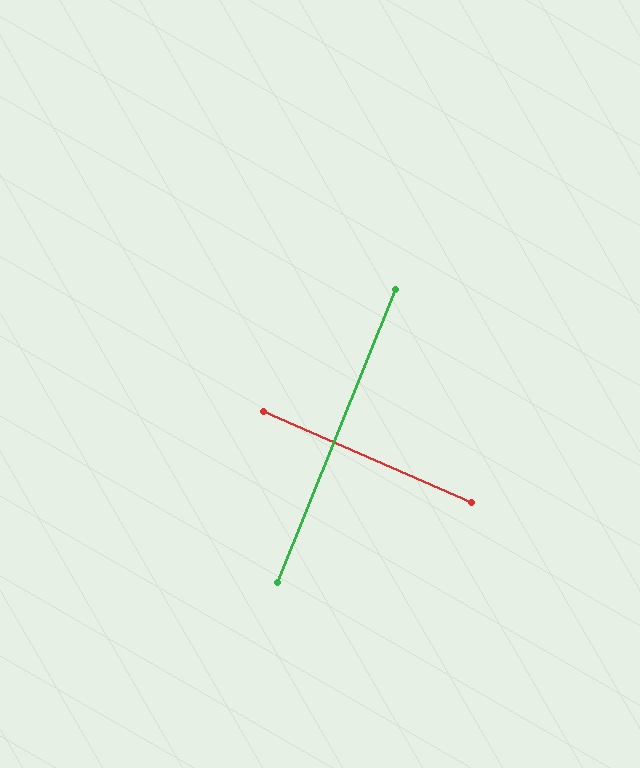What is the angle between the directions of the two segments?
Approximately 88 degrees.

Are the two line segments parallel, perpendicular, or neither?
Perpendicular — they meet at approximately 88°.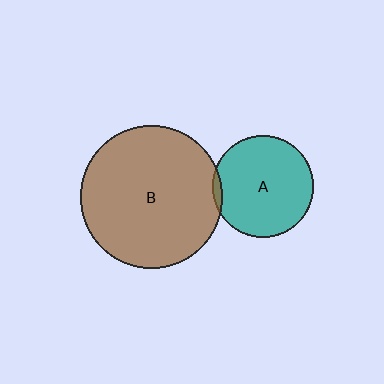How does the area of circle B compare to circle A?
Approximately 2.0 times.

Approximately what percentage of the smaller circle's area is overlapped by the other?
Approximately 5%.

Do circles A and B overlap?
Yes.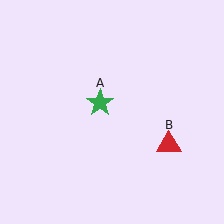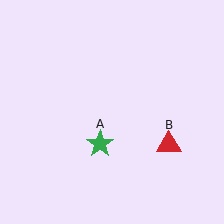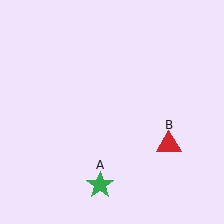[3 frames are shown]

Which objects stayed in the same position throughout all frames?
Red triangle (object B) remained stationary.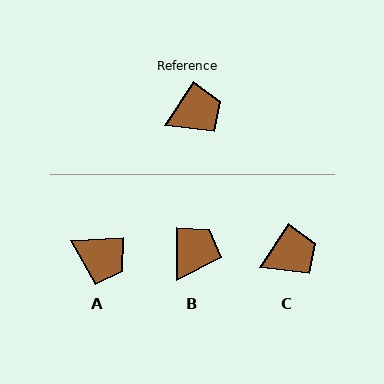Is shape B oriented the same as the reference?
No, it is off by about 34 degrees.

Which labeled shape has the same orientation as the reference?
C.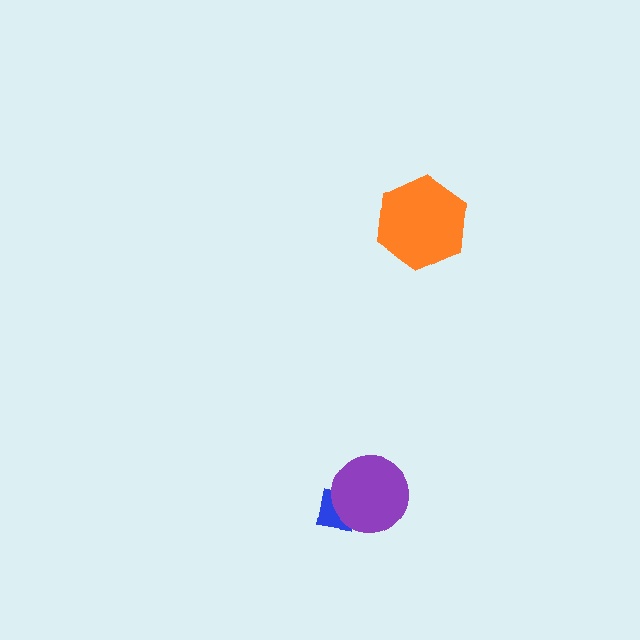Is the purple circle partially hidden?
No, no other shape covers it.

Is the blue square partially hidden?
Yes, it is partially covered by another shape.